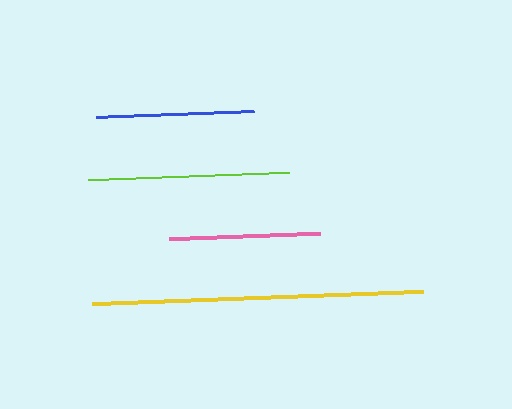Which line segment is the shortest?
The pink line is the shortest at approximately 151 pixels.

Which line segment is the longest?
The yellow line is the longest at approximately 332 pixels.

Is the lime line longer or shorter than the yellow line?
The yellow line is longer than the lime line.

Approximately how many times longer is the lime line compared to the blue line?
The lime line is approximately 1.3 times the length of the blue line.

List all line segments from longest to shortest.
From longest to shortest: yellow, lime, blue, pink.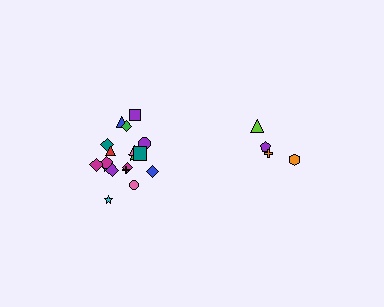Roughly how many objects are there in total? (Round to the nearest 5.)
Roughly 20 objects in total.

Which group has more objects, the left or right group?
The left group.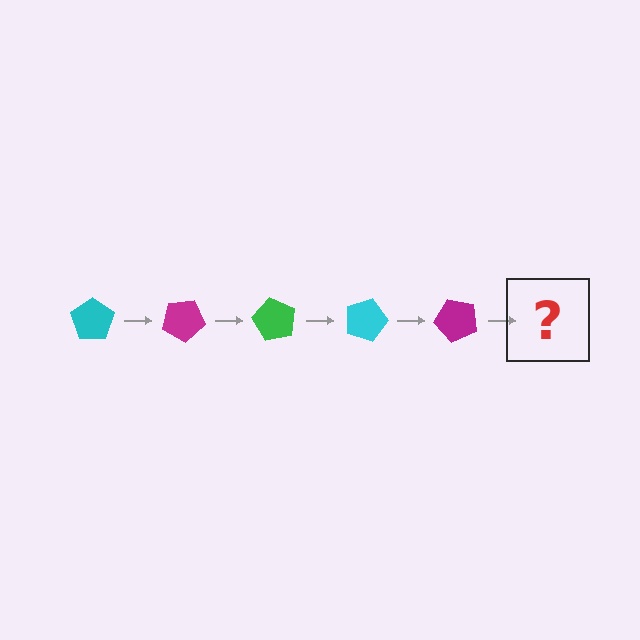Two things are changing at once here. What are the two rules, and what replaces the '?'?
The two rules are that it rotates 30 degrees each step and the color cycles through cyan, magenta, and green. The '?' should be a green pentagon, rotated 150 degrees from the start.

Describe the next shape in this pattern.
It should be a green pentagon, rotated 150 degrees from the start.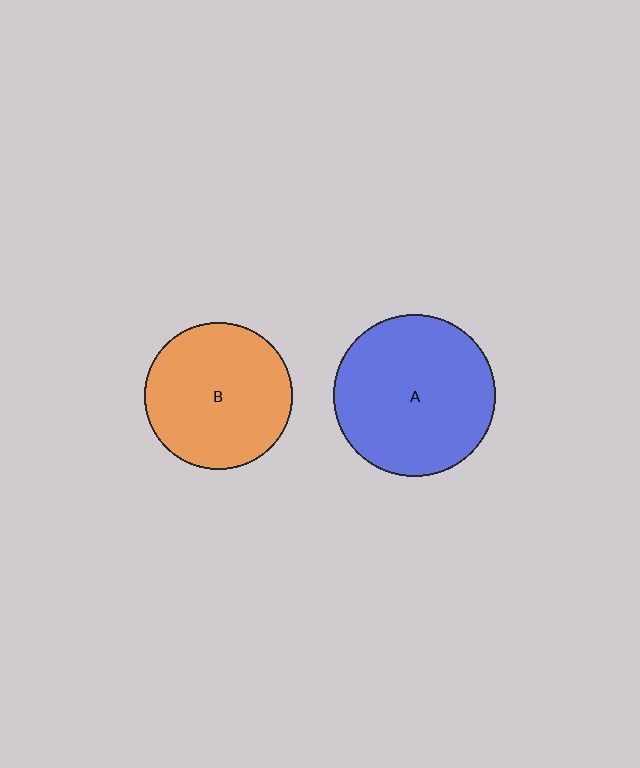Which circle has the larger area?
Circle A (blue).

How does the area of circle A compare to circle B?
Approximately 1.2 times.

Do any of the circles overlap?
No, none of the circles overlap.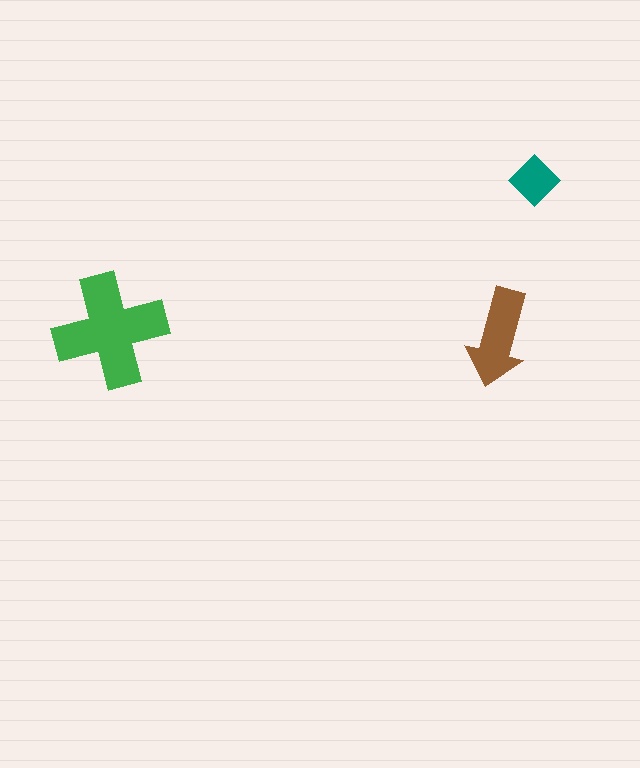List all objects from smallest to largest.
The teal diamond, the brown arrow, the green cross.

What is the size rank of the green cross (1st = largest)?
1st.